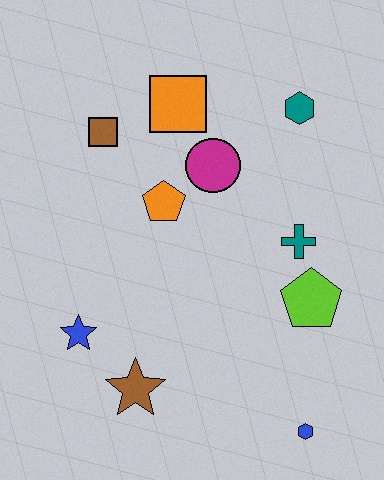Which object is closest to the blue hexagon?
The lime pentagon is closest to the blue hexagon.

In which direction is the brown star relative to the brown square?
The brown star is below the brown square.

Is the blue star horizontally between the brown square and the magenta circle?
No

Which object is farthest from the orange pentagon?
The blue hexagon is farthest from the orange pentagon.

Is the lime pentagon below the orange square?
Yes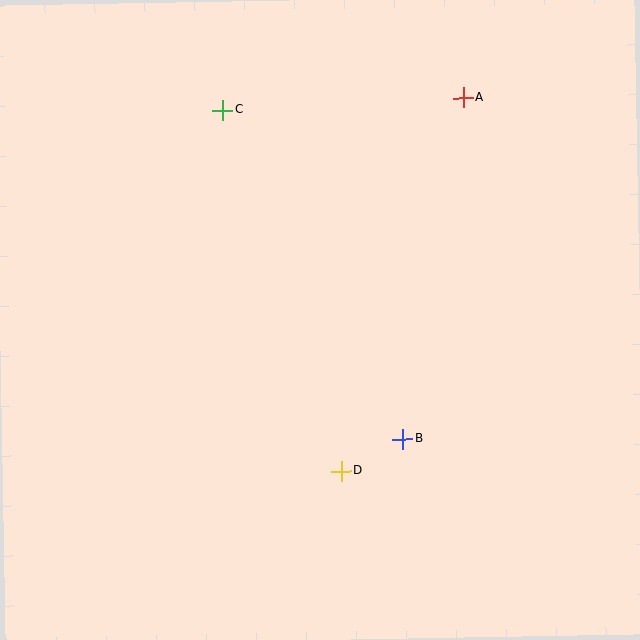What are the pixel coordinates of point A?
Point A is at (463, 98).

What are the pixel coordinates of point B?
Point B is at (403, 439).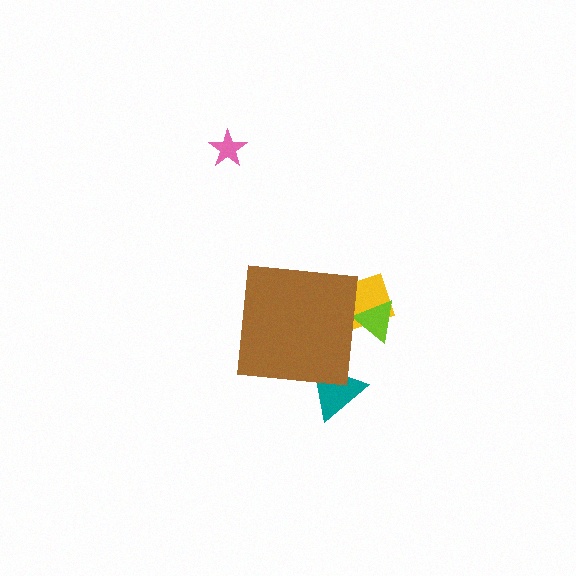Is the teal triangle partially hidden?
Yes, the teal triangle is partially hidden behind the brown square.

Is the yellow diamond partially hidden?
Yes, the yellow diamond is partially hidden behind the brown square.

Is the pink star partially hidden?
No, the pink star is fully visible.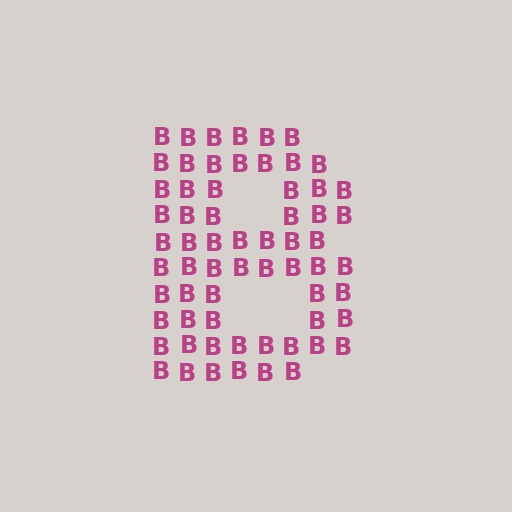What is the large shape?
The large shape is the letter B.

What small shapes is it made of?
It is made of small letter B's.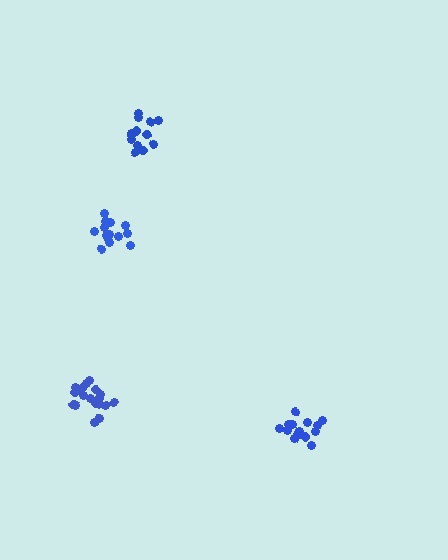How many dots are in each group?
Group 1: 18 dots, Group 2: 13 dots, Group 3: 15 dots, Group 4: 15 dots (61 total).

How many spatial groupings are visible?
There are 4 spatial groupings.